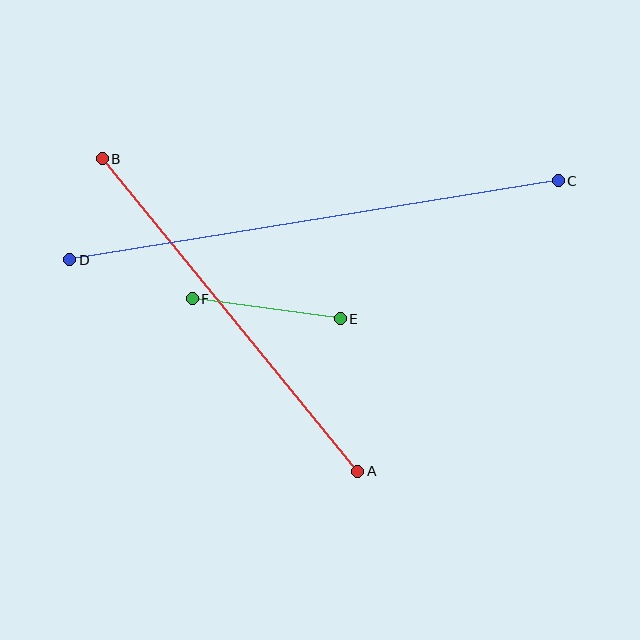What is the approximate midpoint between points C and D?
The midpoint is at approximately (314, 220) pixels.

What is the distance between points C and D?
The distance is approximately 495 pixels.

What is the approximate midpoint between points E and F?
The midpoint is at approximately (266, 309) pixels.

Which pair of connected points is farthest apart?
Points C and D are farthest apart.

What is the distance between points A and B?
The distance is approximately 404 pixels.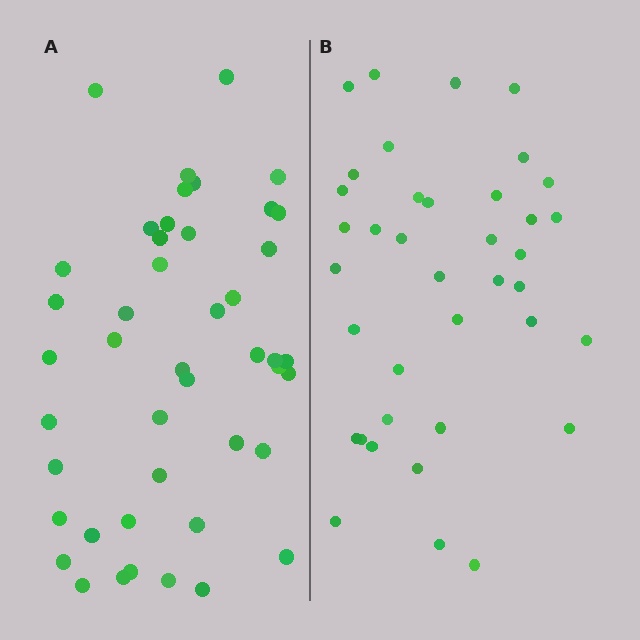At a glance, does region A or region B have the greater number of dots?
Region A (the left region) has more dots.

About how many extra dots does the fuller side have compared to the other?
Region A has roughly 8 or so more dots than region B.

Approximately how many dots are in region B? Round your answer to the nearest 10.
About 40 dots. (The exact count is 38, which rounds to 40.)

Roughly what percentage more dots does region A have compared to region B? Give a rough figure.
About 20% more.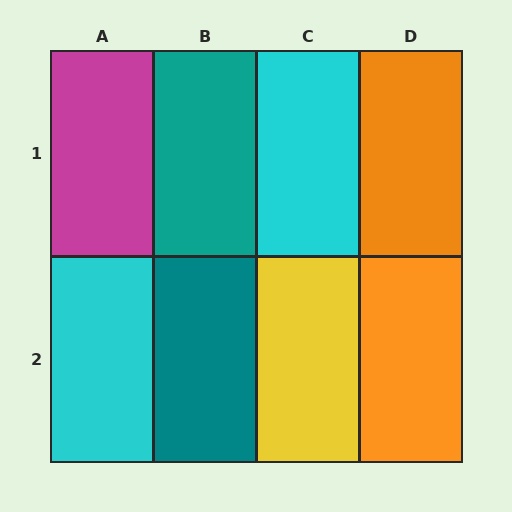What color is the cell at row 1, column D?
Orange.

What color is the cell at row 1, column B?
Teal.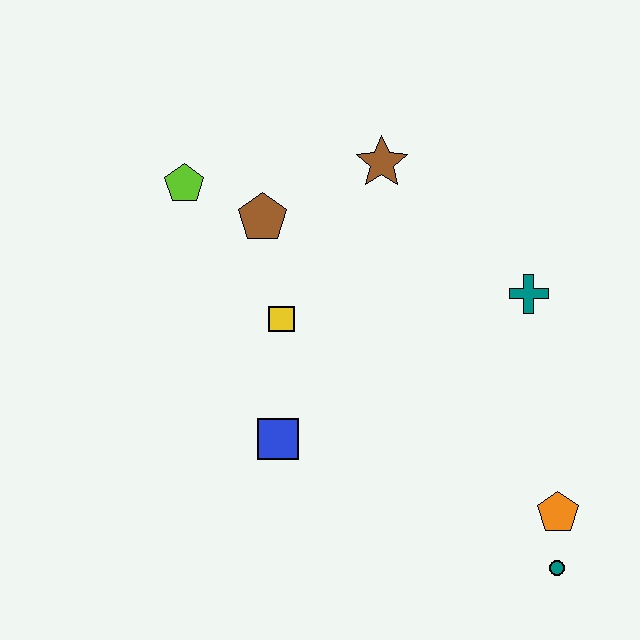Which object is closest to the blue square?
The yellow square is closest to the blue square.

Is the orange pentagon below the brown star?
Yes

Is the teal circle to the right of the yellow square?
Yes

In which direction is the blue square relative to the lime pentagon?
The blue square is below the lime pentagon.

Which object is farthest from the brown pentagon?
The teal circle is farthest from the brown pentagon.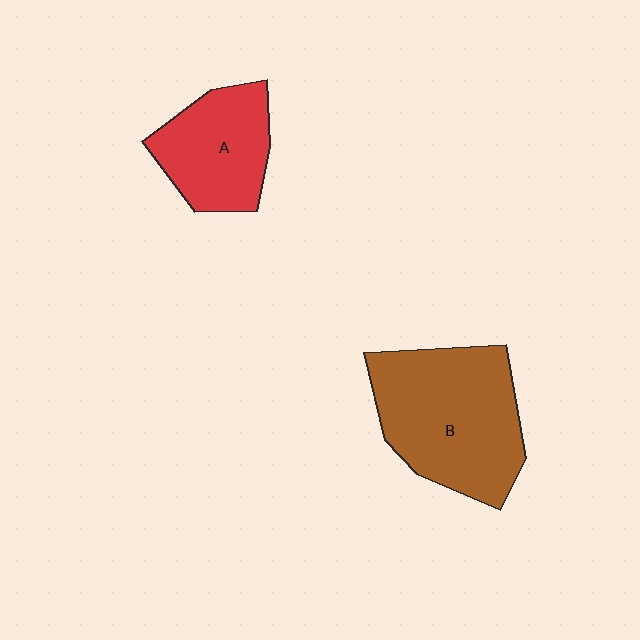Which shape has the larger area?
Shape B (brown).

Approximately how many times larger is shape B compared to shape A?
Approximately 1.6 times.